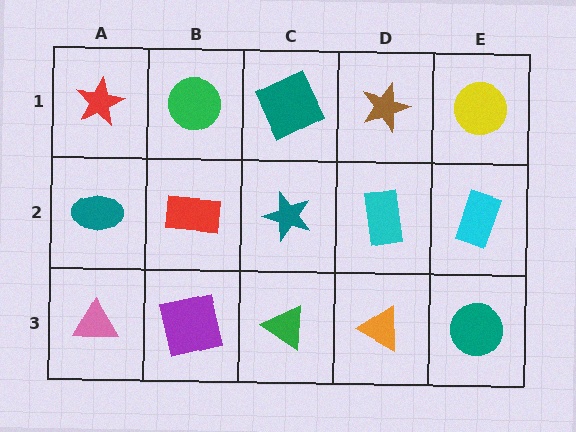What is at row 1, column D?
A brown star.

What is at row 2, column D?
A cyan rectangle.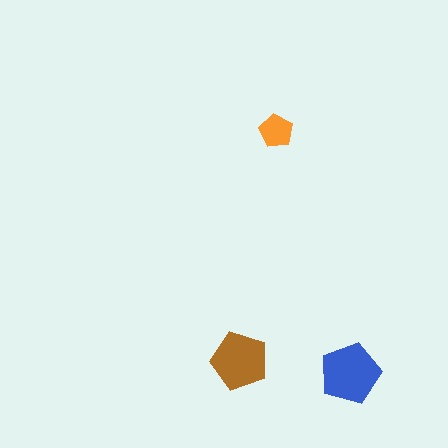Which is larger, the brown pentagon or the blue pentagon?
The blue one.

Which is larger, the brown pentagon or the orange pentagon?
The brown one.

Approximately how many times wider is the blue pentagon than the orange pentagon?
About 2 times wider.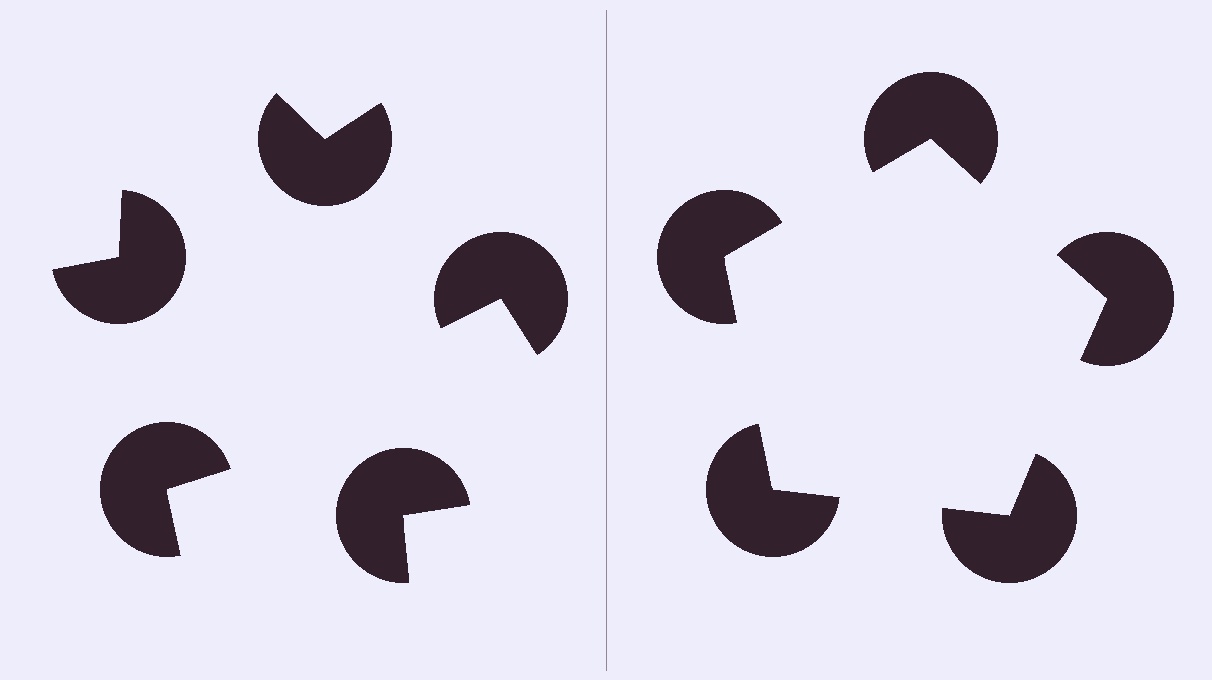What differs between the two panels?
The pac-man discs are positioned identically on both sides; only the wedge orientations differ. On the right they align to a pentagon; on the left they are misaligned.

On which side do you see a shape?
An illusory pentagon appears on the right side. On the left side the wedge cuts are rotated, so no coherent shape forms.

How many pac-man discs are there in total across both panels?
10 — 5 on each side.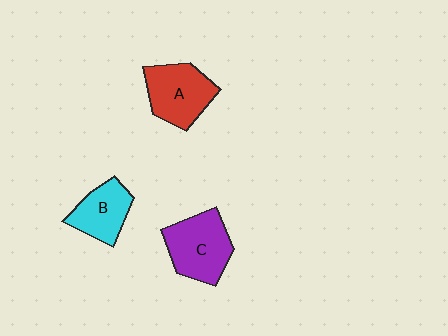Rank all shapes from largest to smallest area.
From largest to smallest: C (purple), A (red), B (cyan).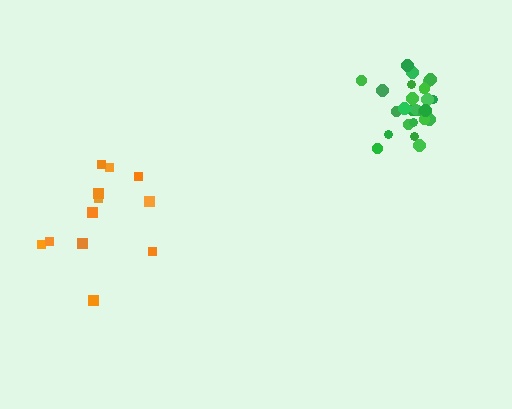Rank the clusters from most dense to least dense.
green, orange.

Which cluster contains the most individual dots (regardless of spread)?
Green (27).